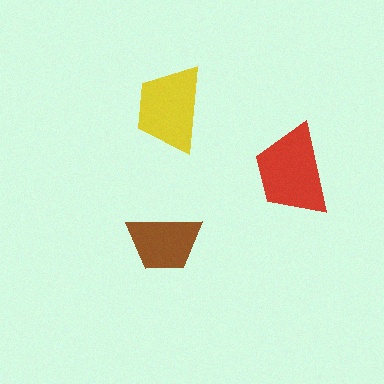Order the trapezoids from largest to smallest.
the red one, the yellow one, the brown one.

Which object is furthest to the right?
The red trapezoid is rightmost.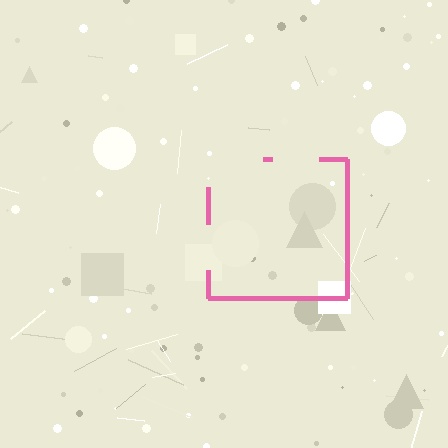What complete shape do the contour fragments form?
The contour fragments form a square.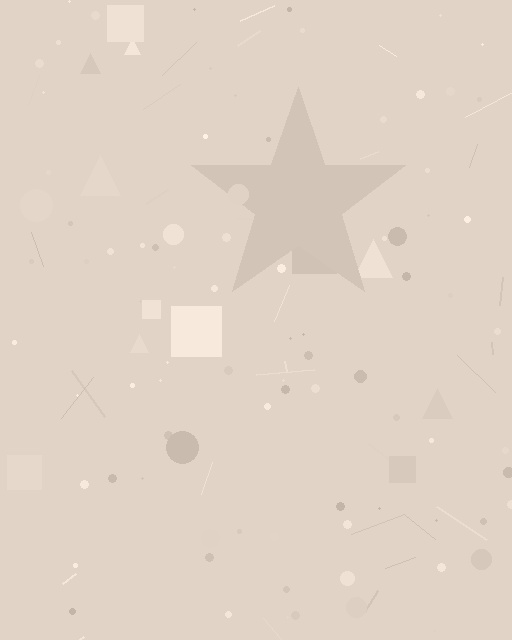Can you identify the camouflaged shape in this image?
The camouflaged shape is a star.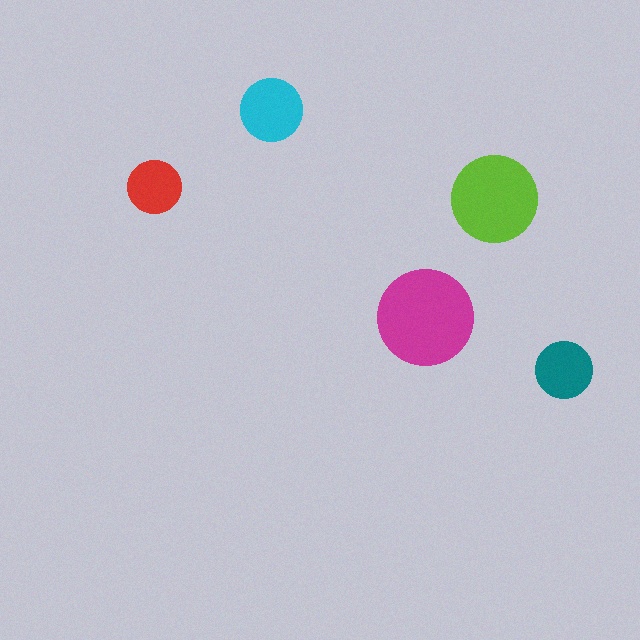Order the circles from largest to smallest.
the magenta one, the lime one, the cyan one, the teal one, the red one.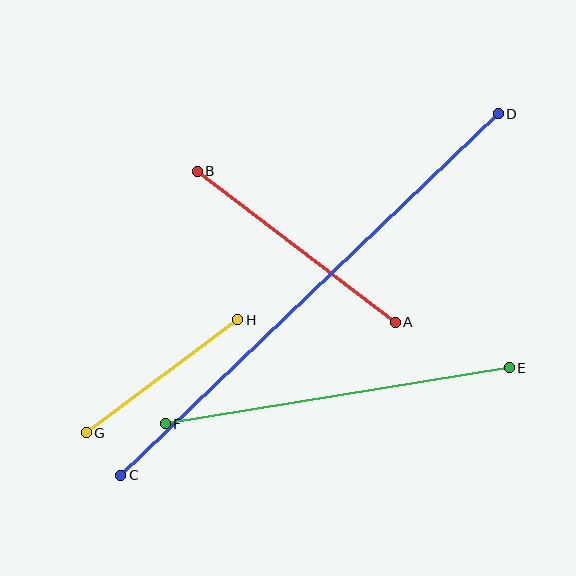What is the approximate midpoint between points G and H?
The midpoint is at approximately (162, 376) pixels.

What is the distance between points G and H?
The distance is approximately 189 pixels.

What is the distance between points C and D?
The distance is approximately 523 pixels.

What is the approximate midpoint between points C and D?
The midpoint is at approximately (310, 294) pixels.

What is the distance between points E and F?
The distance is approximately 348 pixels.